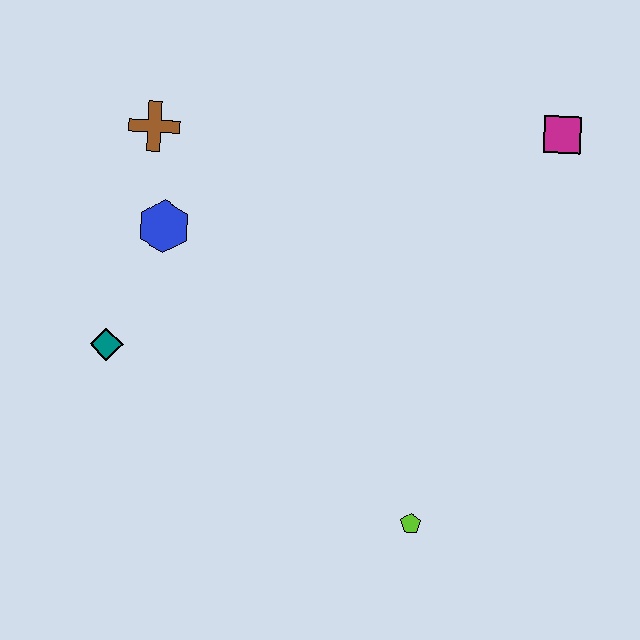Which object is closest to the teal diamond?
The blue hexagon is closest to the teal diamond.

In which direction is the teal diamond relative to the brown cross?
The teal diamond is below the brown cross.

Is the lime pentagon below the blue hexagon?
Yes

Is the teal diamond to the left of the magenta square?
Yes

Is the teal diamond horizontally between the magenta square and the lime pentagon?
No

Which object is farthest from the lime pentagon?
The brown cross is farthest from the lime pentagon.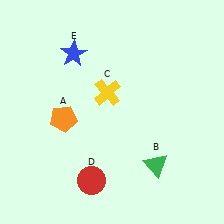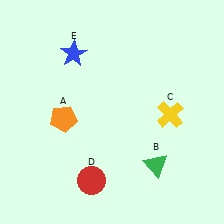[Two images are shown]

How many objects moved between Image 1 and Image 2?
1 object moved between the two images.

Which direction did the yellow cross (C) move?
The yellow cross (C) moved right.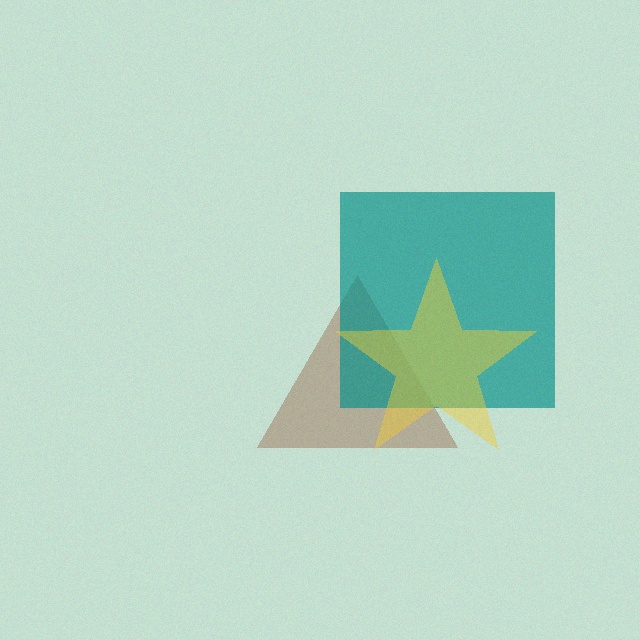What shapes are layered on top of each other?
The layered shapes are: a brown triangle, a teal square, a yellow star.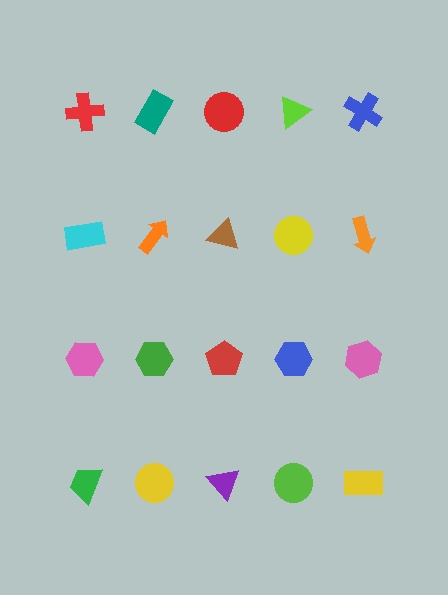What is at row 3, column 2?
A green hexagon.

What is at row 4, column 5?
A yellow rectangle.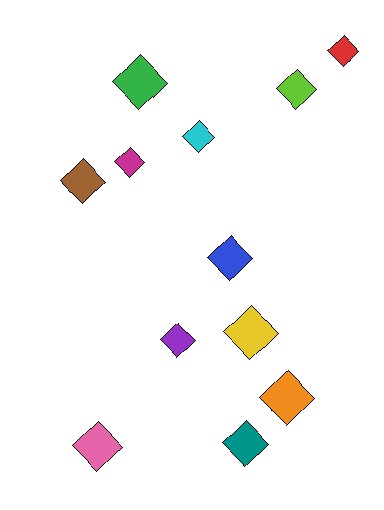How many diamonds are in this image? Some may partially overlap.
There are 12 diamonds.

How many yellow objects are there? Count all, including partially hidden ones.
There is 1 yellow object.